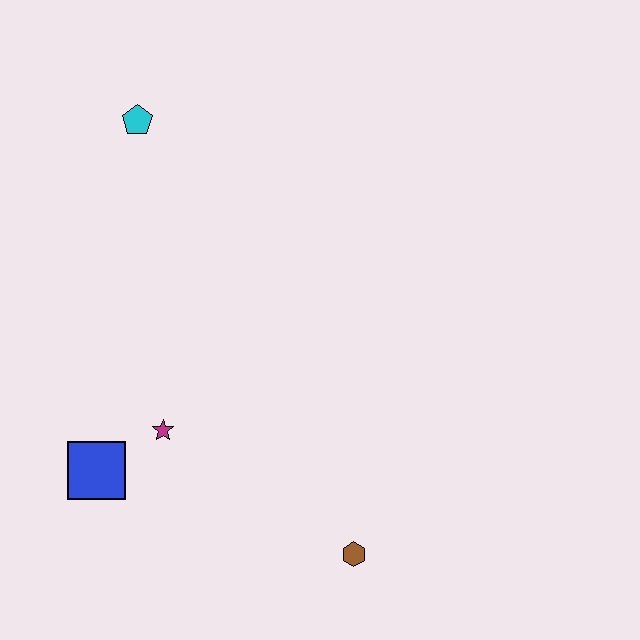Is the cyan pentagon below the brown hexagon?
No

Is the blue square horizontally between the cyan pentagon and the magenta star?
No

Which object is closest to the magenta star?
The blue square is closest to the magenta star.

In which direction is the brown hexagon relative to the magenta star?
The brown hexagon is to the right of the magenta star.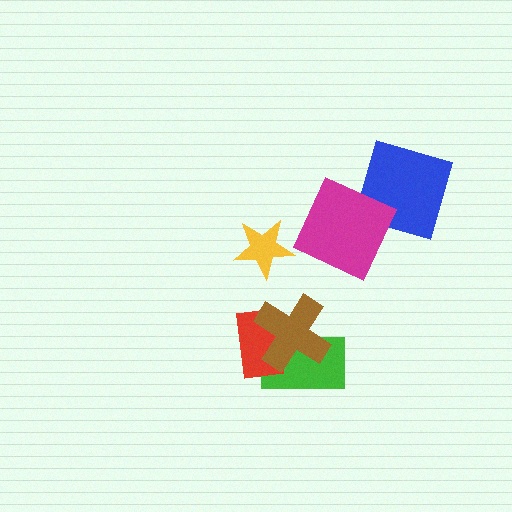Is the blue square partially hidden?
Yes, it is partially covered by another shape.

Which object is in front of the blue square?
The magenta square is in front of the blue square.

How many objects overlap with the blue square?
1 object overlaps with the blue square.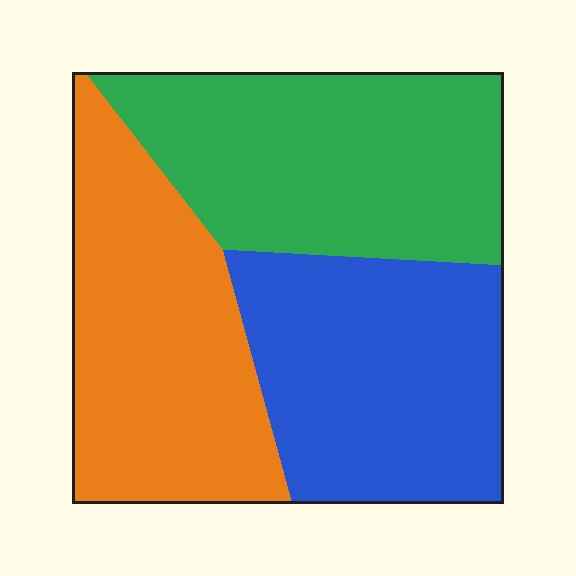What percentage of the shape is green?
Green takes up about one third (1/3) of the shape.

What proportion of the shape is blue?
Blue covers about 30% of the shape.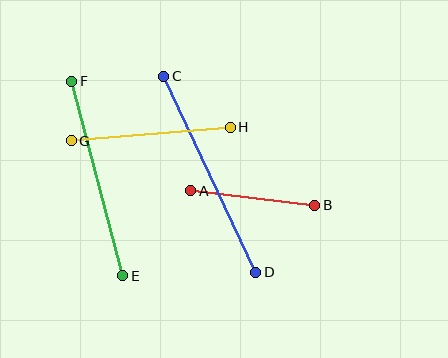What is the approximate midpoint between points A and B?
The midpoint is at approximately (253, 198) pixels.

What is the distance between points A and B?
The distance is approximately 125 pixels.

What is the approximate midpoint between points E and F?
The midpoint is at approximately (97, 179) pixels.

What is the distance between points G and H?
The distance is approximately 159 pixels.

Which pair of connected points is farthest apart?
Points C and D are farthest apart.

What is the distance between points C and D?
The distance is approximately 216 pixels.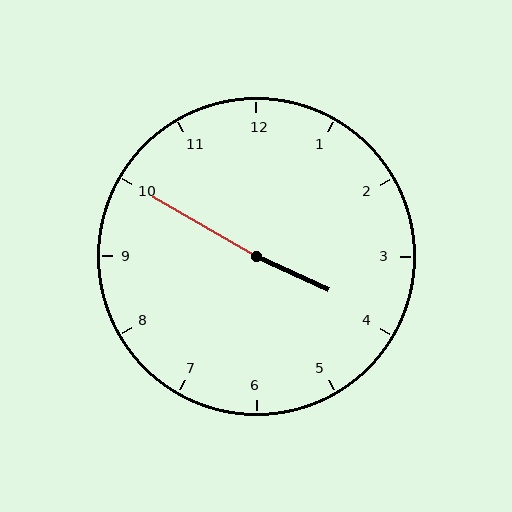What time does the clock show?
3:50.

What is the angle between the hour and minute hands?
Approximately 175 degrees.